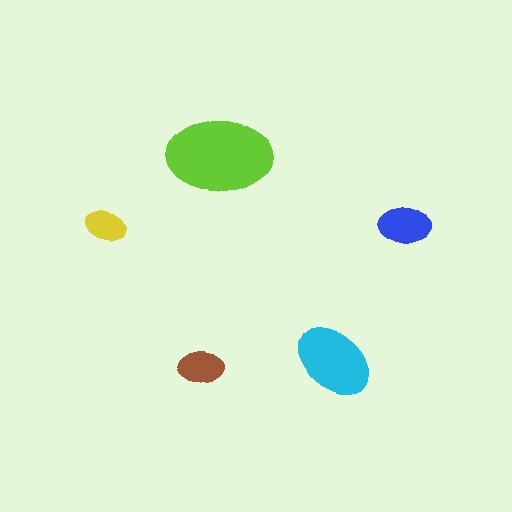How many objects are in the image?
There are 5 objects in the image.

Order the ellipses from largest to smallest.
the lime one, the cyan one, the blue one, the brown one, the yellow one.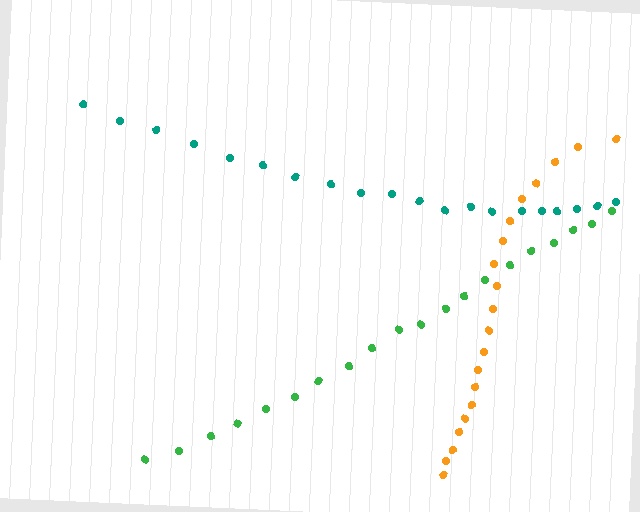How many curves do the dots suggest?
There are 3 distinct paths.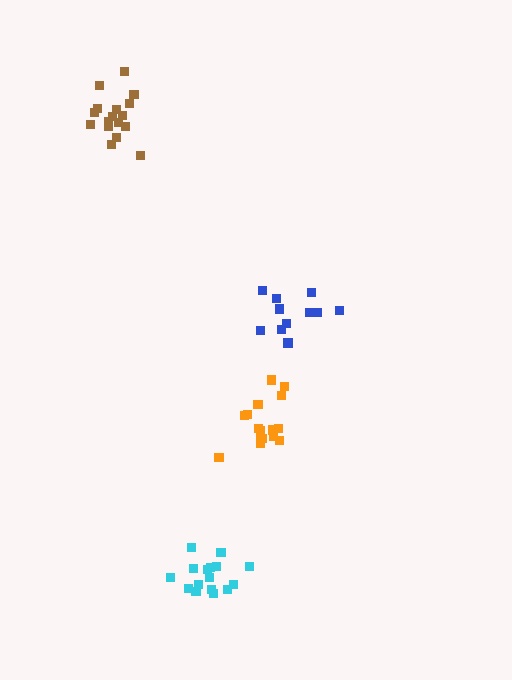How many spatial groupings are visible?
There are 4 spatial groupings.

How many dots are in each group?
Group 1: 16 dots, Group 2: 11 dots, Group 3: 17 dots, Group 4: 16 dots (60 total).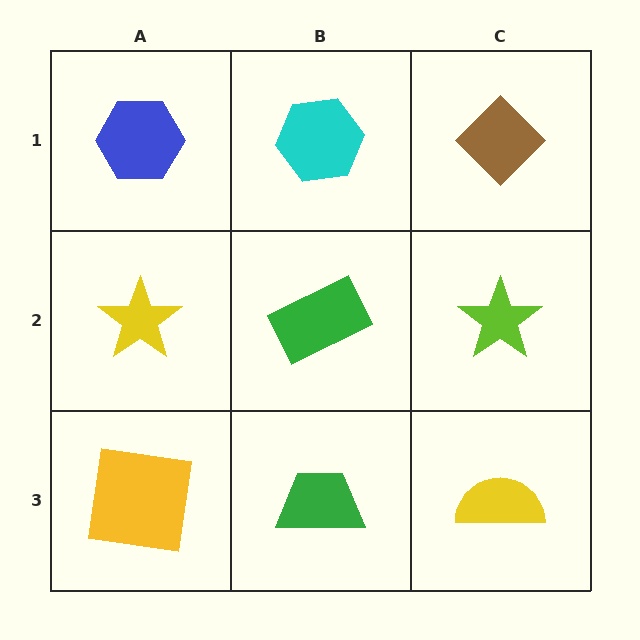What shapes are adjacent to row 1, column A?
A yellow star (row 2, column A), a cyan hexagon (row 1, column B).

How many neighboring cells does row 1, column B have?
3.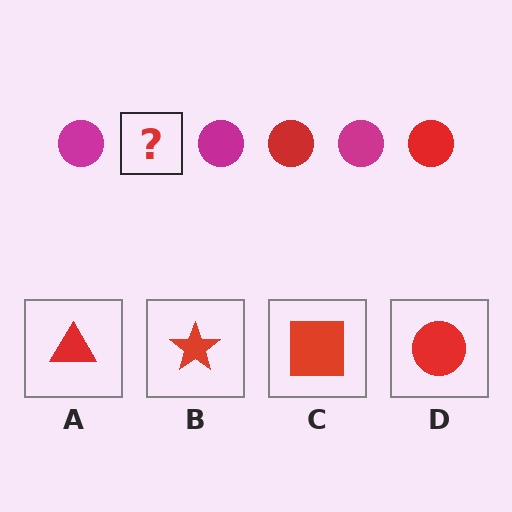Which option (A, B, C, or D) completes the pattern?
D.